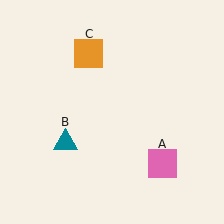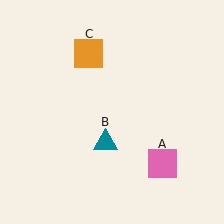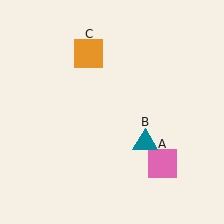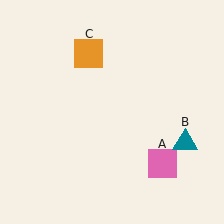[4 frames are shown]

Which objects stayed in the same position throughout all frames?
Pink square (object A) and orange square (object C) remained stationary.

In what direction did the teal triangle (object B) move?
The teal triangle (object B) moved right.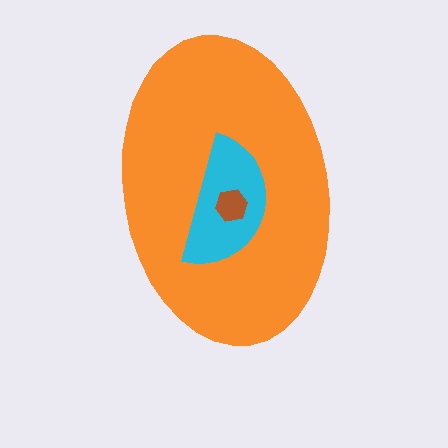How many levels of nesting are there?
3.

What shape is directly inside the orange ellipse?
The cyan semicircle.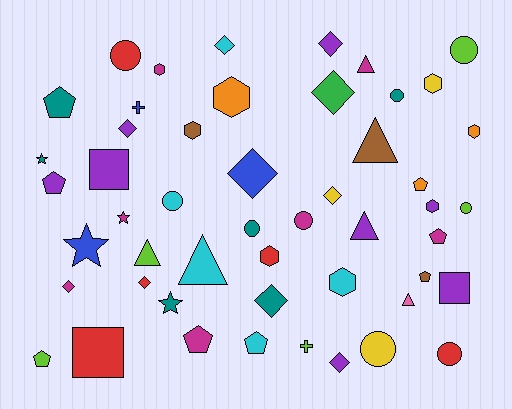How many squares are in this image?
There are 3 squares.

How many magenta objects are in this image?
There are 7 magenta objects.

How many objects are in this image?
There are 50 objects.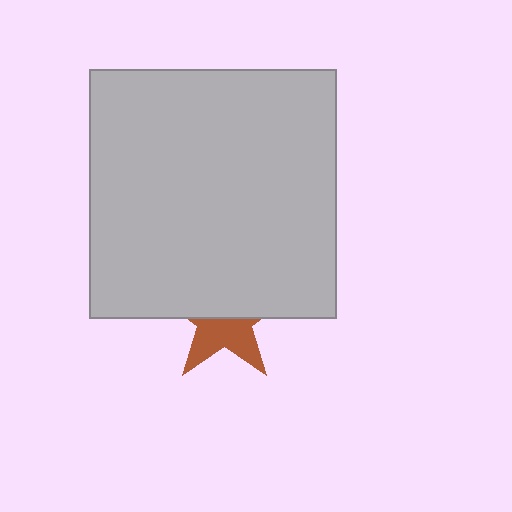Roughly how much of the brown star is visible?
A small part of it is visible (roughly 44%).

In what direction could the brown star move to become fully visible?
The brown star could move down. That would shift it out from behind the light gray rectangle entirely.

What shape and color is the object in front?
The object in front is a light gray rectangle.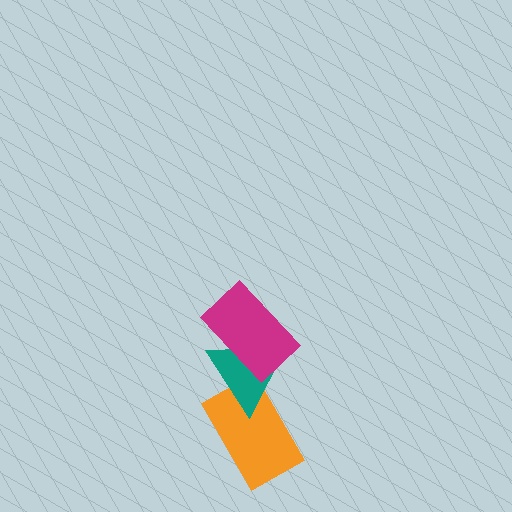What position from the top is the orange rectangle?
The orange rectangle is 3rd from the top.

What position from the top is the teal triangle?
The teal triangle is 2nd from the top.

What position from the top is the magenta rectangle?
The magenta rectangle is 1st from the top.